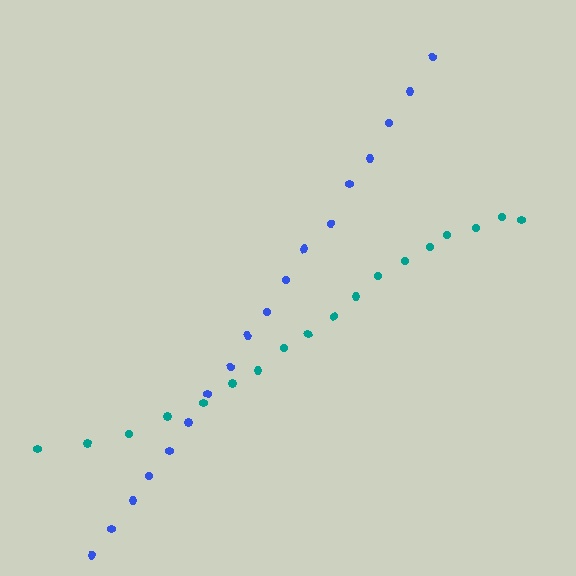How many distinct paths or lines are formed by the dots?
There are 2 distinct paths.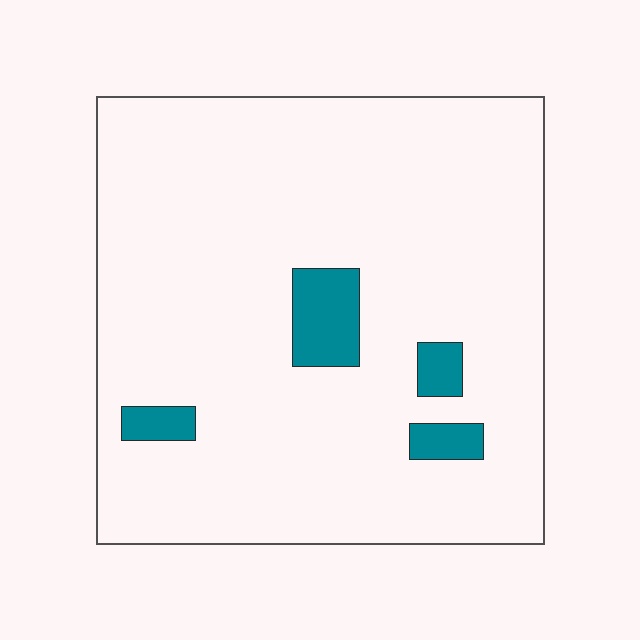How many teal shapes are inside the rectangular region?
4.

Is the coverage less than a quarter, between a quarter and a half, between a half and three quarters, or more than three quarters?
Less than a quarter.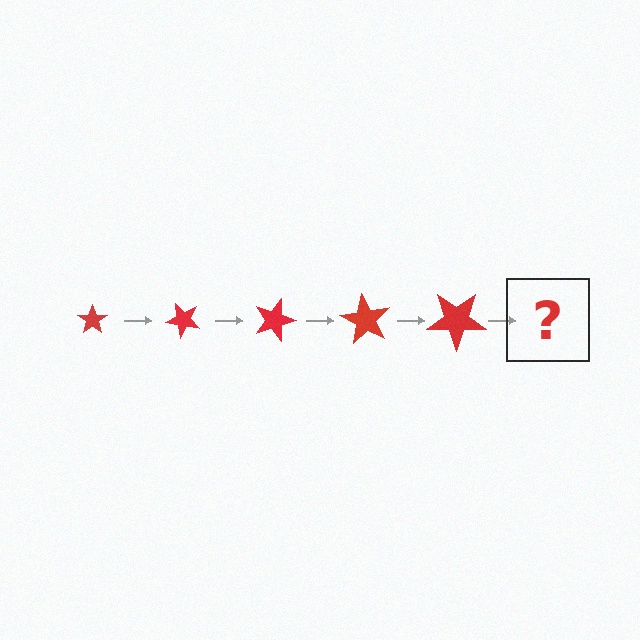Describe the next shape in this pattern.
It should be a star, larger than the previous one and rotated 225 degrees from the start.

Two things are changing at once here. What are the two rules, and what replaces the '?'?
The two rules are that the star grows larger each step and it rotates 45 degrees each step. The '?' should be a star, larger than the previous one and rotated 225 degrees from the start.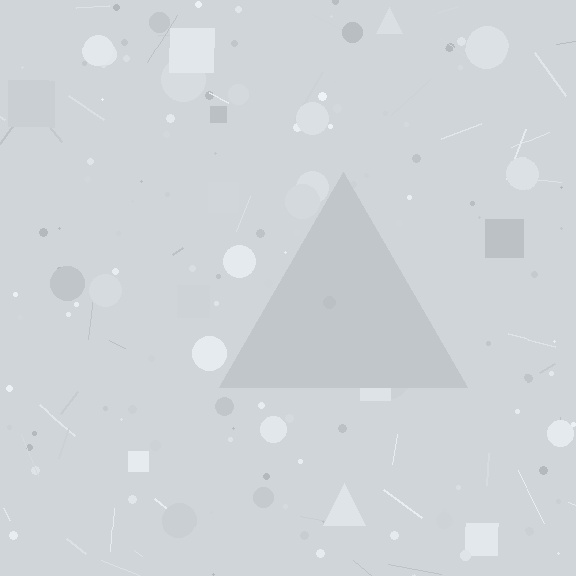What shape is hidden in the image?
A triangle is hidden in the image.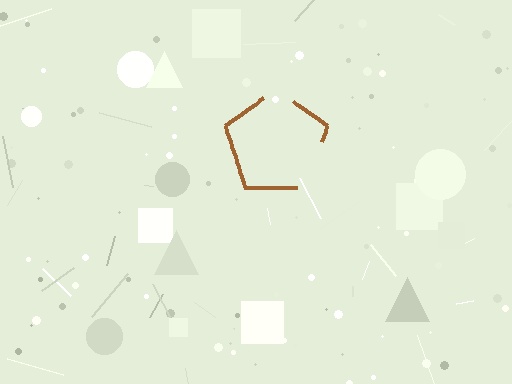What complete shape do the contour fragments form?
The contour fragments form a pentagon.